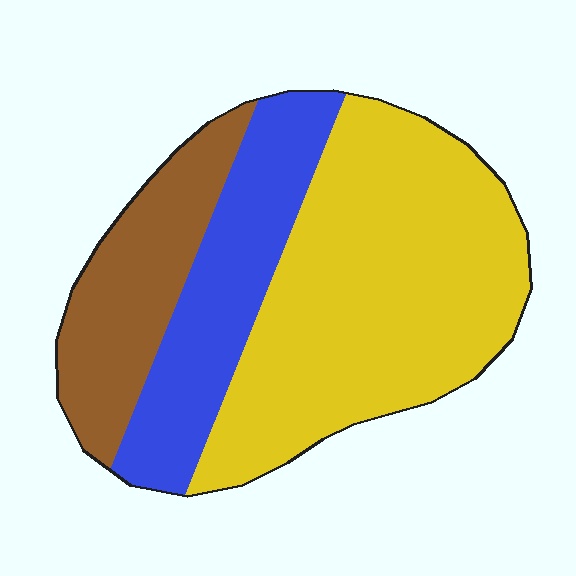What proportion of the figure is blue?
Blue takes up about one quarter (1/4) of the figure.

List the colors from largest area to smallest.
From largest to smallest: yellow, blue, brown.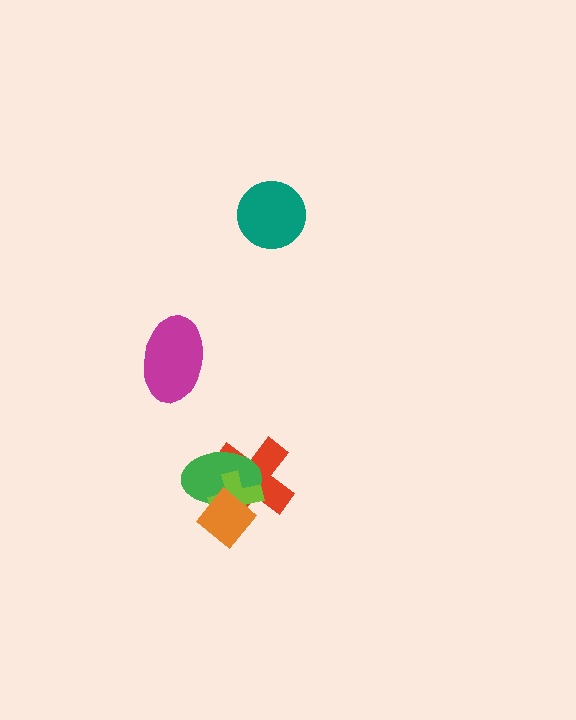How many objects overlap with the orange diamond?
3 objects overlap with the orange diamond.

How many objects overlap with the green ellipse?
3 objects overlap with the green ellipse.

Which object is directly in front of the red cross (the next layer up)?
The green ellipse is directly in front of the red cross.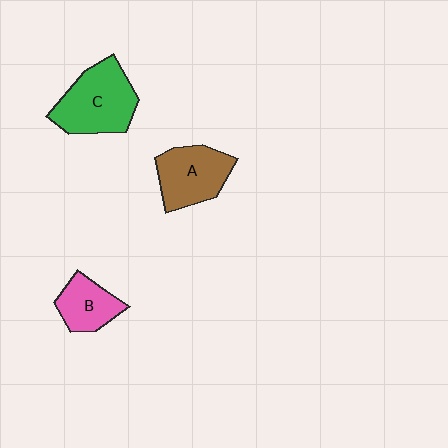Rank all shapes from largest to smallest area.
From largest to smallest: C (green), A (brown), B (pink).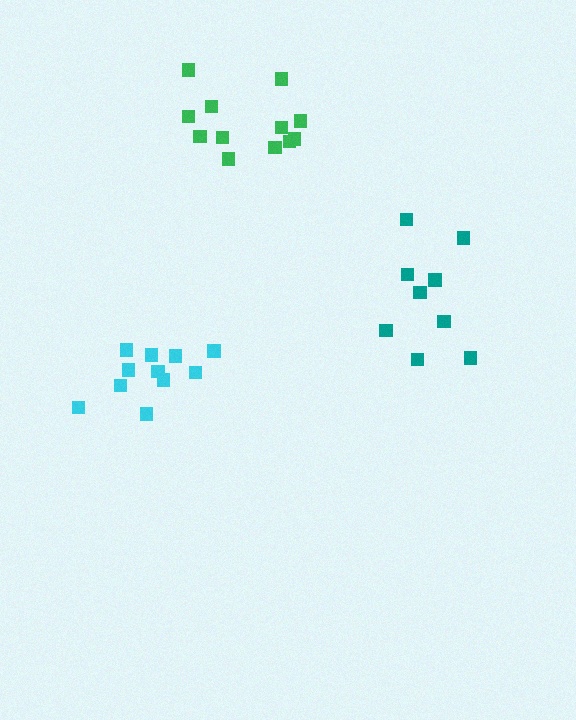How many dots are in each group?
Group 1: 9 dots, Group 2: 12 dots, Group 3: 11 dots (32 total).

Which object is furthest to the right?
The teal cluster is rightmost.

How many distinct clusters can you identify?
There are 3 distinct clusters.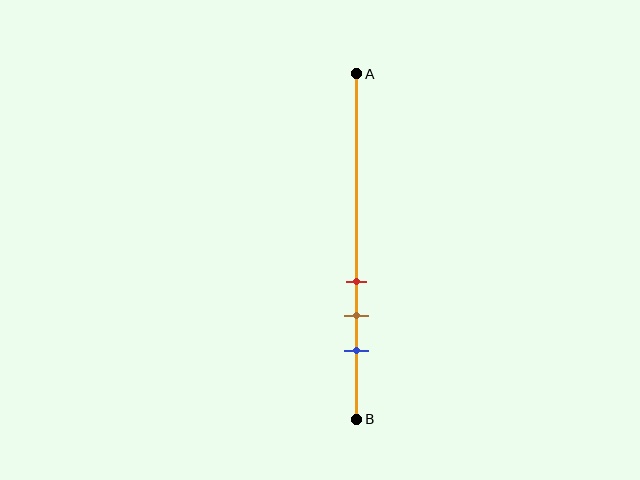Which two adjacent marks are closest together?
The red and brown marks are the closest adjacent pair.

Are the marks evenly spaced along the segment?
Yes, the marks are approximately evenly spaced.